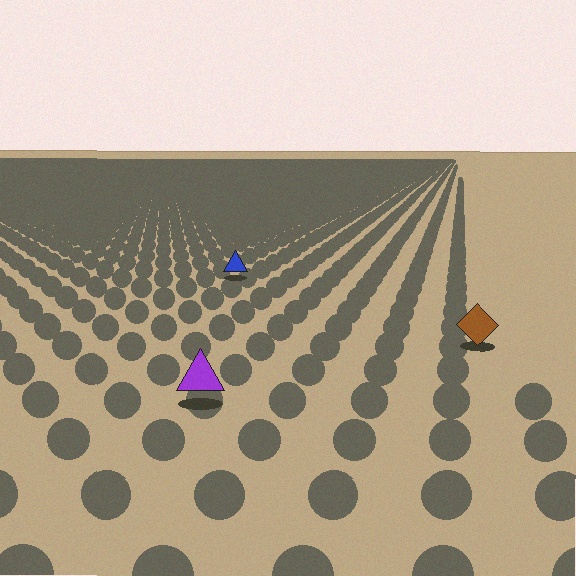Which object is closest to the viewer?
The purple triangle is closest. The texture marks near it are larger and more spread out.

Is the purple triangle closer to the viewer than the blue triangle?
Yes. The purple triangle is closer — you can tell from the texture gradient: the ground texture is coarser near it.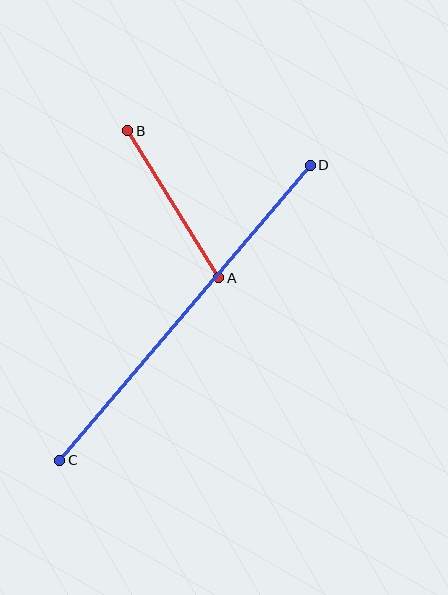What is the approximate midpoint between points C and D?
The midpoint is at approximately (185, 313) pixels.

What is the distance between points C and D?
The distance is approximately 387 pixels.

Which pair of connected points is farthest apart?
Points C and D are farthest apart.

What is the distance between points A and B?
The distance is approximately 173 pixels.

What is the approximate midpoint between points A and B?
The midpoint is at approximately (173, 204) pixels.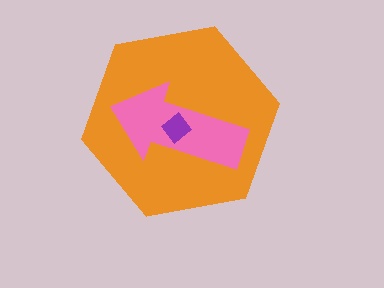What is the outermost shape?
The orange hexagon.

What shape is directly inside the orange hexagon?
The pink arrow.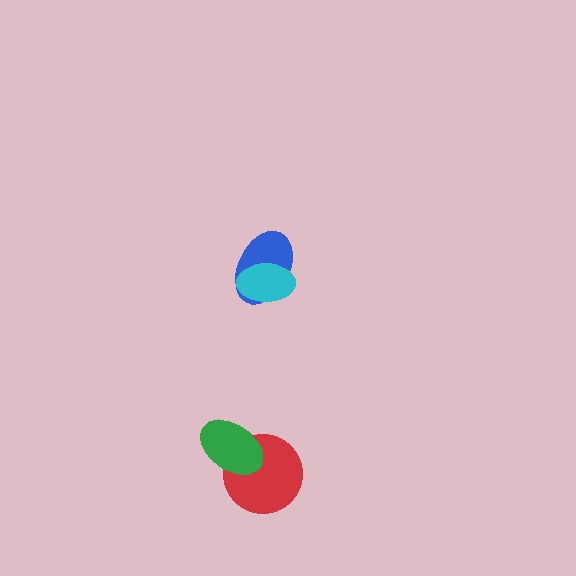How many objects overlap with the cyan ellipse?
1 object overlaps with the cyan ellipse.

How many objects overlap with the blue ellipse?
1 object overlaps with the blue ellipse.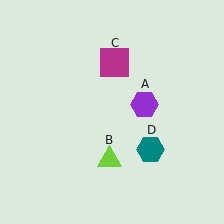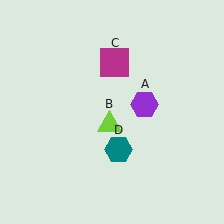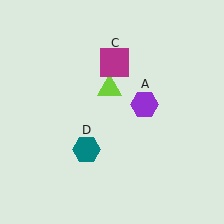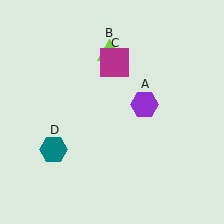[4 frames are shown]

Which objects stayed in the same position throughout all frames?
Purple hexagon (object A) and magenta square (object C) remained stationary.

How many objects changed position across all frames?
2 objects changed position: lime triangle (object B), teal hexagon (object D).